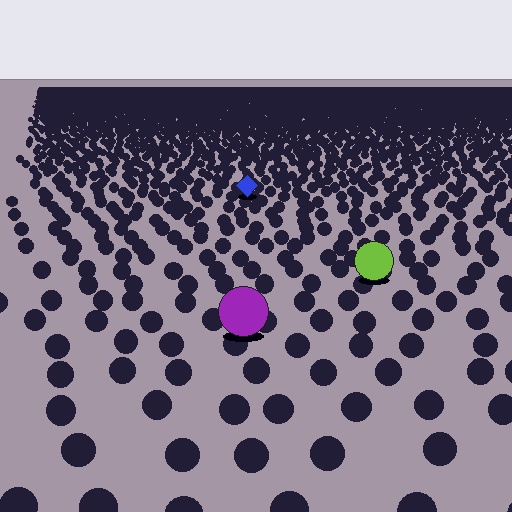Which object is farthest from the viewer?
The blue diamond is farthest from the viewer. It appears smaller and the ground texture around it is denser.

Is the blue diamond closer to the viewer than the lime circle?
No. The lime circle is closer — you can tell from the texture gradient: the ground texture is coarser near it.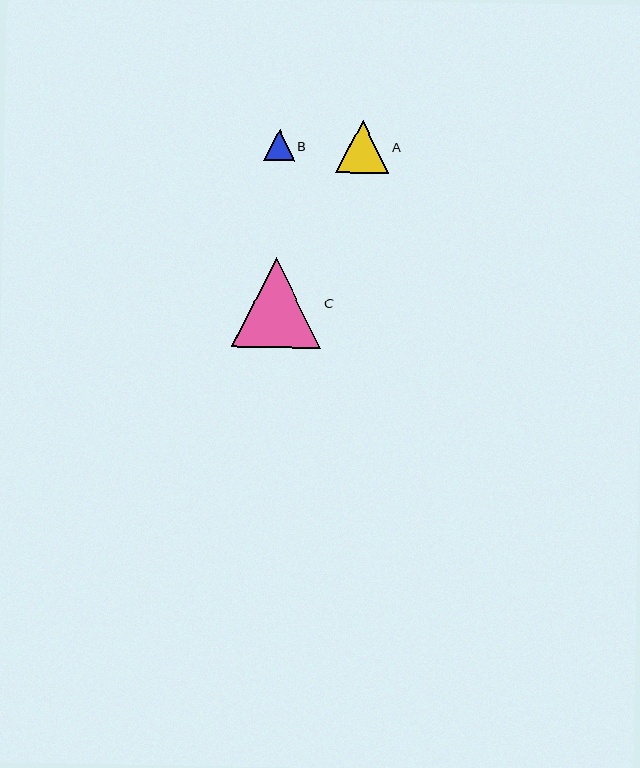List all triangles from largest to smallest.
From largest to smallest: C, A, B.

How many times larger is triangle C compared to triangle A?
Triangle C is approximately 1.7 times the size of triangle A.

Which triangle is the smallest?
Triangle B is the smallest with a size of approximately 31 pixels.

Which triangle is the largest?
Triangle C is the largest with a size of approximately 90 pixels.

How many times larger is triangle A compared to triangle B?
Triangle A is approximately 1.7 times the size of triangle B.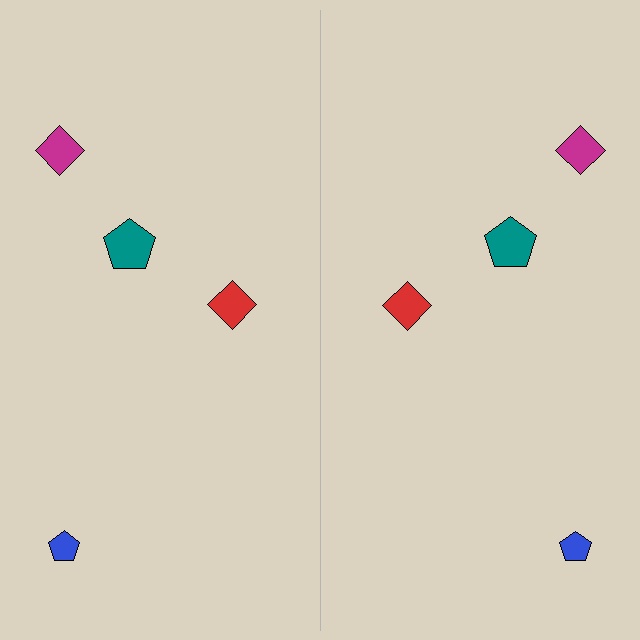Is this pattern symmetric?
Yes, this pattern has bilateral (reflection) symmetry.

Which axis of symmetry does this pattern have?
The pattern has a vertical axis of symmetry running through the center of the image.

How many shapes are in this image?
There are 8 shapes in this image.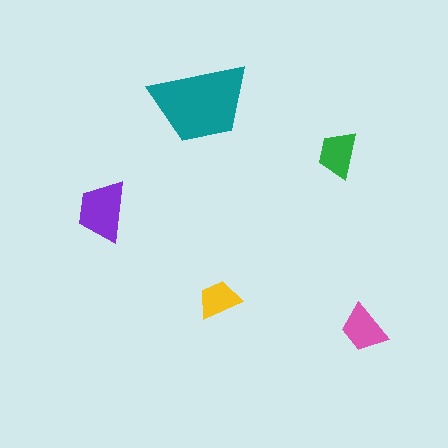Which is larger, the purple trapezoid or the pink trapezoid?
The purple one.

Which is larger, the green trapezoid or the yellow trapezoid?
The green one.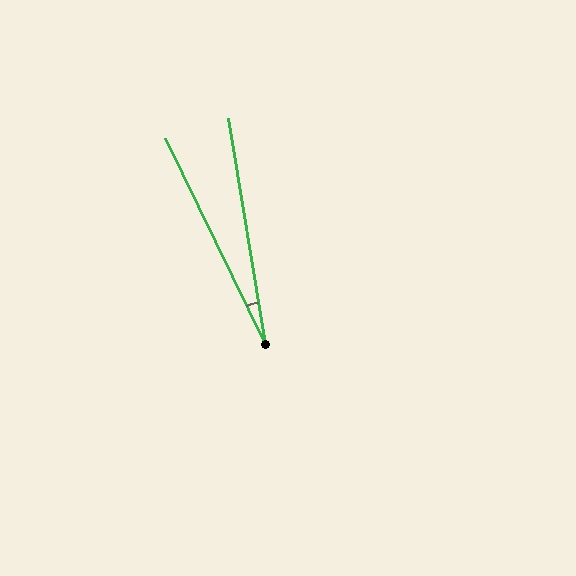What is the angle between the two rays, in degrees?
Approximately 17 degrees.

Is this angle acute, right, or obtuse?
It is acute.